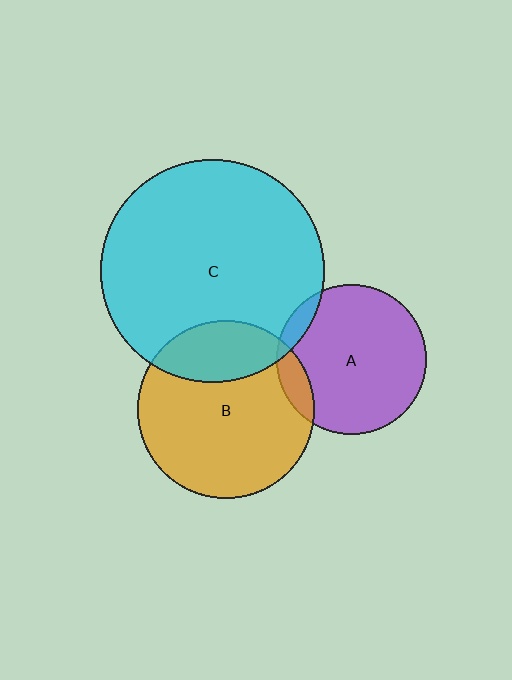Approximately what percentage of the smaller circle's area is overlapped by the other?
Approximately 5%.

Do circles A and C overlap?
Yes.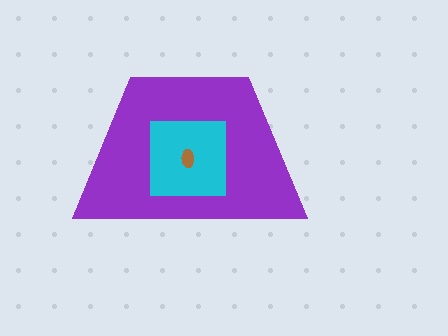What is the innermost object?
The brown ellipse.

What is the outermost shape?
The purple trapezoid.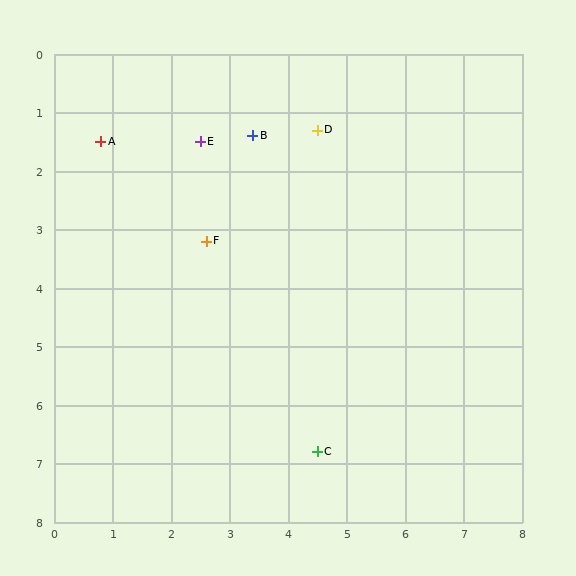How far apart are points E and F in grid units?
Points E and F are about 1.7 grid units apart.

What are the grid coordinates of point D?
Point D is at approximately (4.5, 1.3).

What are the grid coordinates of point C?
Point C is at approximately (4.5, 6.8).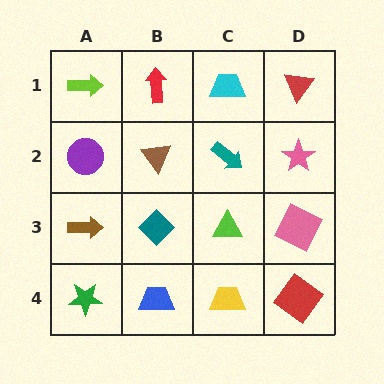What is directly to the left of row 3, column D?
A lime triangle.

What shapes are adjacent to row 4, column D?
A pink square (row 3, column D), a yellow trapezoid (row 4, column C).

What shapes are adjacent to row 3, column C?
A teal arrow (row 2, column C), a yellow trapezoid (row 4, column C), a teal diamond (row 3, column B), a pink square (row 3, column D).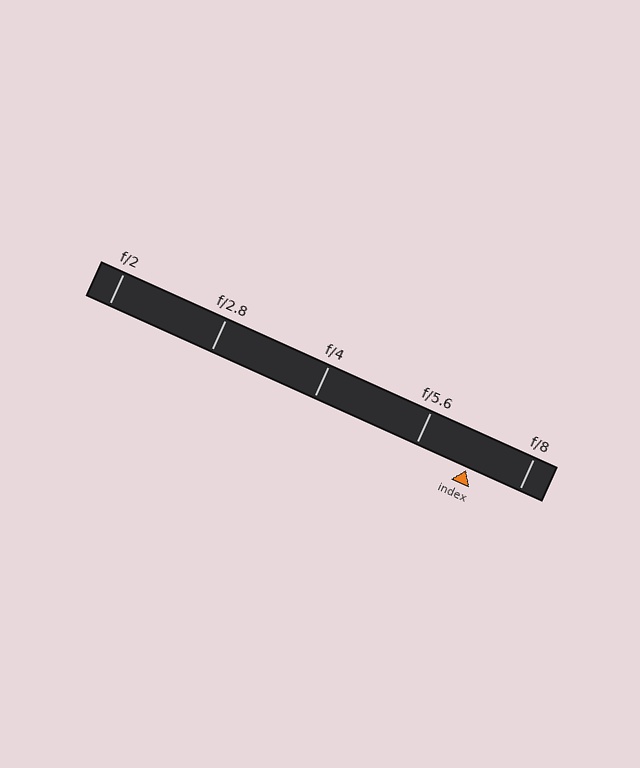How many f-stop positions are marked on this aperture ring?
There are 5 f-stop positions marked.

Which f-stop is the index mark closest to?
The index mark is closest to f/5.6.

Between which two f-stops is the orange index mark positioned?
The index mark is between f/5.6 and f/8.